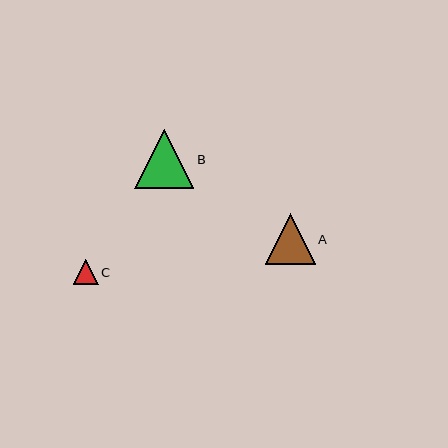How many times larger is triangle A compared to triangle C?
Triangle A is approximately 2.0 times the size of triangle C.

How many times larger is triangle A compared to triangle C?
Triangle A is approximately 2.0 times the size of triangle C.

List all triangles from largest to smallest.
From largest to smallest: B, A, C.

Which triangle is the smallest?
Triangle C is the smallest with a size of approximately 25 pixels.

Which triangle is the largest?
Triangle B is the largest with a size of approximately 59 pixels.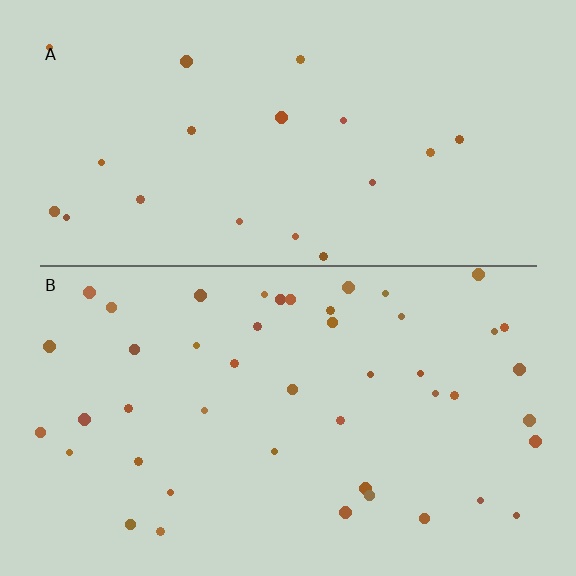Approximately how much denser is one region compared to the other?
Approximately 2.3× — region B over region A.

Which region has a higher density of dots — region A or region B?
B (the bottom).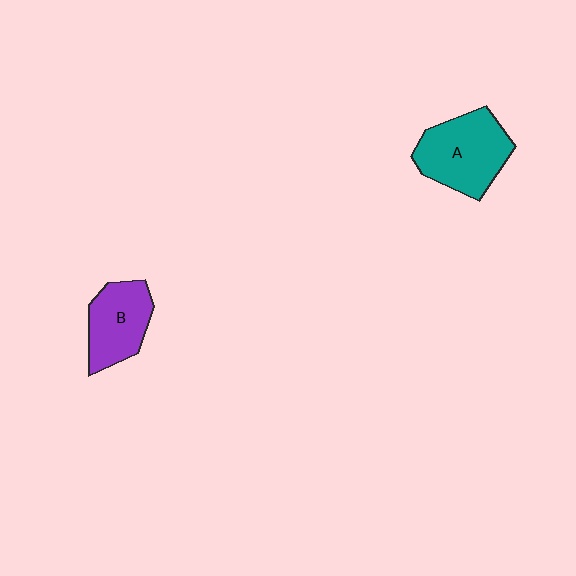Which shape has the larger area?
Shape A (teal).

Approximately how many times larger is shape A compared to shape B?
Approximately 1.3 times.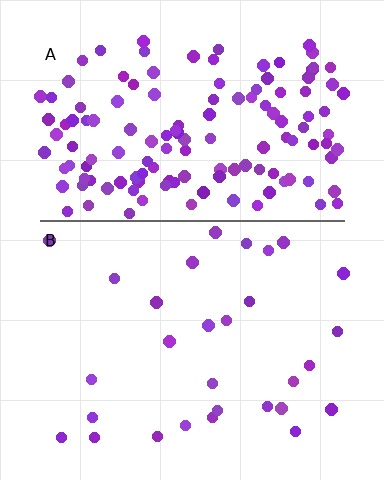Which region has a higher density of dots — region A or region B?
A (the top).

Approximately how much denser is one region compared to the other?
Approximately 4.6× — region A over region B.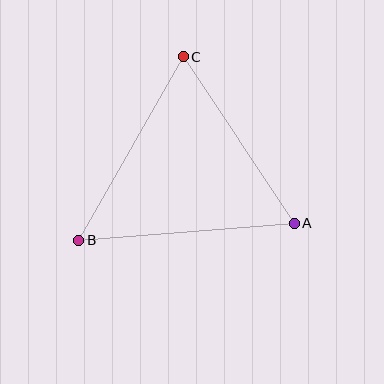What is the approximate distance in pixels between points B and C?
The distance between B and C is approximately 211 pixels.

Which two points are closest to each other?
Points A and C are closest to each other.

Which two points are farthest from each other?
Points A and B are farthest from each other.